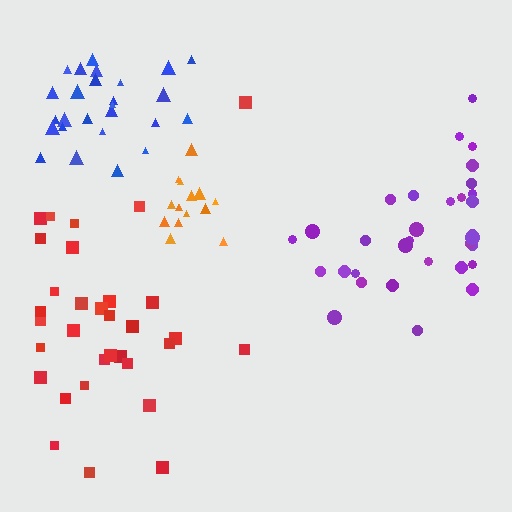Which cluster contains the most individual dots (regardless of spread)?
Purple (33).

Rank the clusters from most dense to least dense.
orange, blue, purple, red.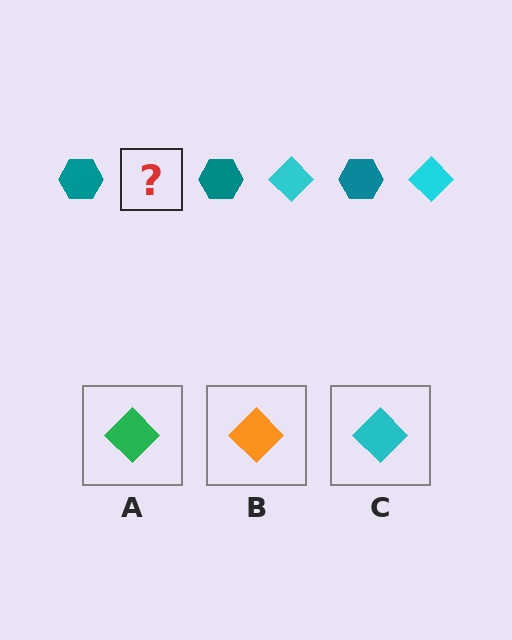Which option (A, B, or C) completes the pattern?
C.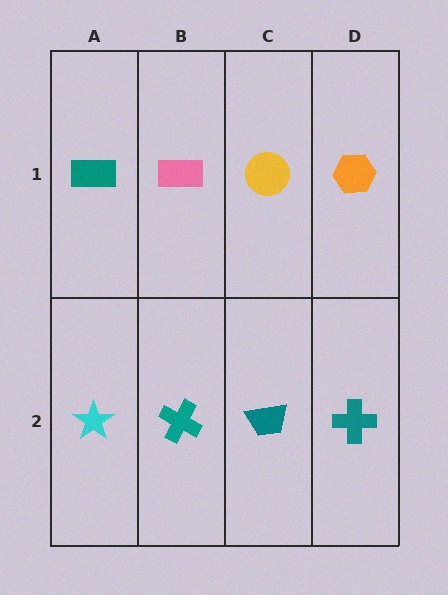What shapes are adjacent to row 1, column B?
A teal cross (row 2, column B), a teal rectangle (row 1, column A), a yellow circle (row 1, column C).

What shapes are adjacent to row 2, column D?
An orange hexagon (row 1, column D), a teal trapezoid (row 2, column C).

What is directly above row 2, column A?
A teal rectangle.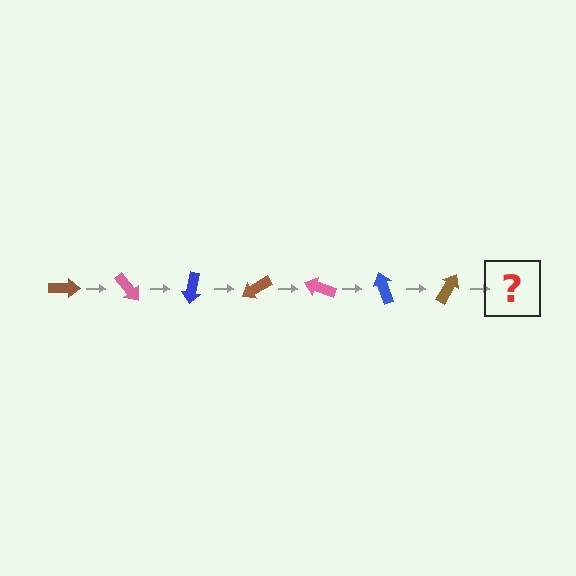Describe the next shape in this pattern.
It should be a pink arrow, rotated 350 degrees from the start.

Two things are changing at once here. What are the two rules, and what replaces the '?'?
The two rules are that it rotates 50 degrees each step and the color cycles through brown, pink, and blue. The '?' should be a pink arrow, rotated 350 degrees from the start.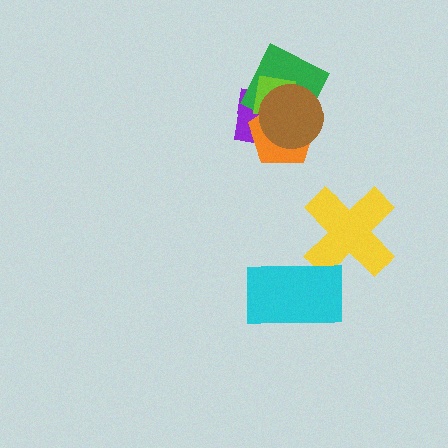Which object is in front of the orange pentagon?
The brown circle is in front of the orange pentagon.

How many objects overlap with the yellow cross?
1 object overlaps with the yellow cross.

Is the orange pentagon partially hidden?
Yes, it is partially covered by another shape.